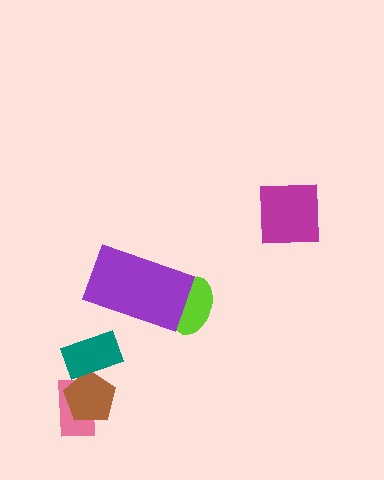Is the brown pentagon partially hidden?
Yes, it is partially covered by another shape.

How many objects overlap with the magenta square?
0 objects overlap with the magenta square.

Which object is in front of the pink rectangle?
The brown pentagon is in front of the pink rectangle.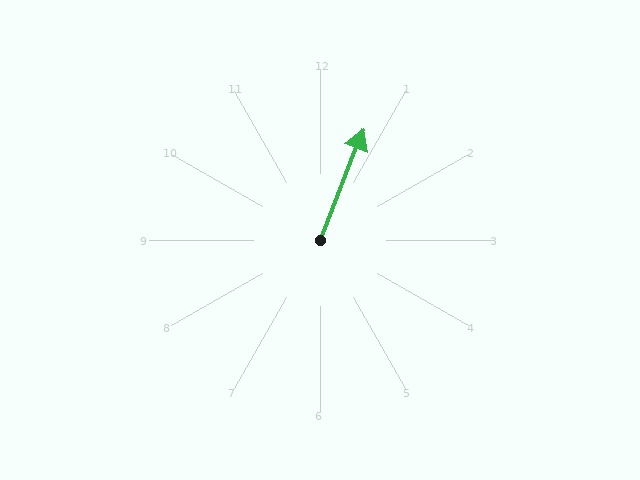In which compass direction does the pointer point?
North.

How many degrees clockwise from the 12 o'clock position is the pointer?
Approximately 21 degrees.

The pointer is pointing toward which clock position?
Roughly 1 o'clock.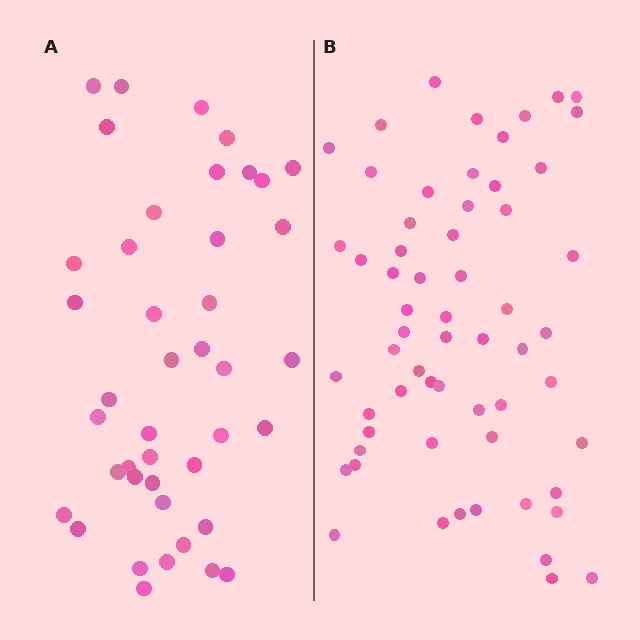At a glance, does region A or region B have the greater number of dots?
Region B (the right region) has more dots.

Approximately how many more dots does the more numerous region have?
Region B has approximately 20 more dots than region A.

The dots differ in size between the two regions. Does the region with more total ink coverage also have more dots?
No. Region A has more total ink coverage because its dots are larger, but region B actually contains more individual dots. Total area can be misleading — the number of items is what matters here.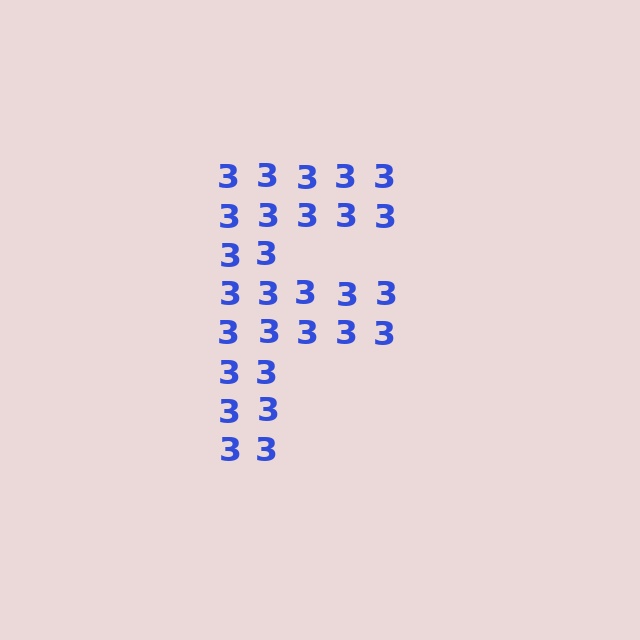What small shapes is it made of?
It is made of small digit 3's.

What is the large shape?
The large shape is the letter F.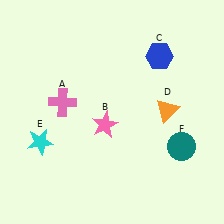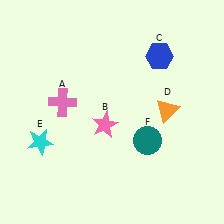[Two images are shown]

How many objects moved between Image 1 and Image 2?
1 object moved between the two images.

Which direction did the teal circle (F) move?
The teal circle (F) moved left.